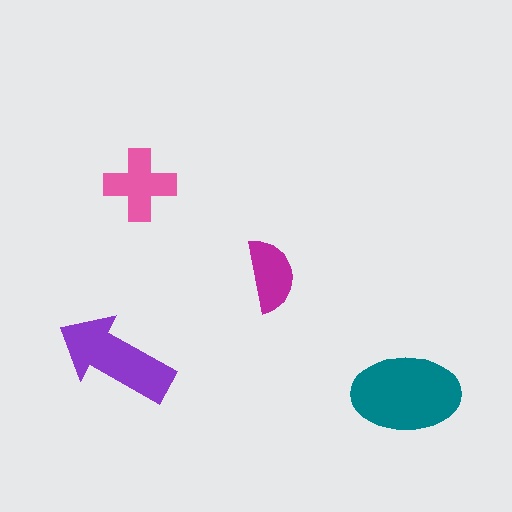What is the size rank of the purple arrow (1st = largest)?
2nd.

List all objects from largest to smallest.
The teal ellipse, the purple arrow, the pink cross, the magenta semicircle.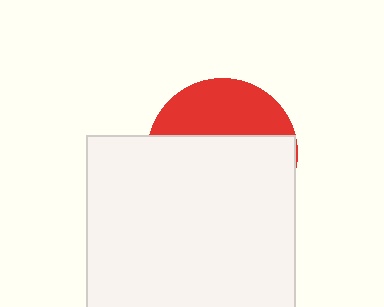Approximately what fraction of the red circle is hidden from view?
Roughly 65% of the red circle is hidden behind the white square.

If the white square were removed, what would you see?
You would see the complete red circle.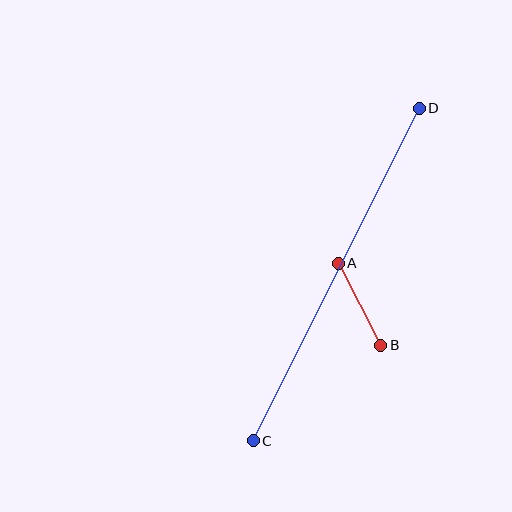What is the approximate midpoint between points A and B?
The midpoint is at approximately (360, 304) pixels.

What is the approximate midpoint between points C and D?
The midpoint is at approximately (336, 275) pixels.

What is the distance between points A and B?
The distance is approximately 92 pixels.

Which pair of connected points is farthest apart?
Points C and D are farthest apart.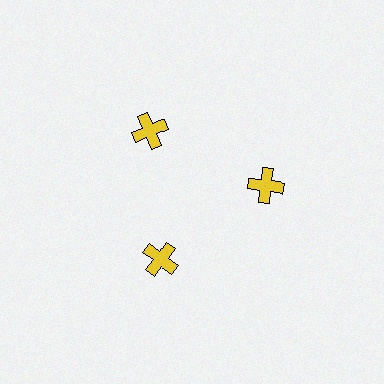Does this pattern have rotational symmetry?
Yes, this pattern has 3-fold rotational symmetry. It looks the same after rotating 120 degrees around the center.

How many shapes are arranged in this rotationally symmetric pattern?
There are 3 shapes, arranged in 3 groups of 1.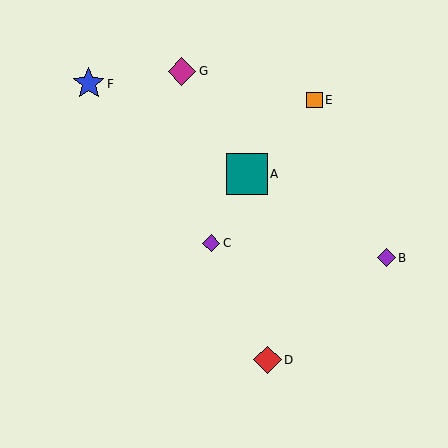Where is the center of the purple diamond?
The center of the purple diamond is at (386, 258).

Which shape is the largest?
The teal square (labeled A) is the largest.